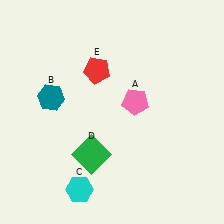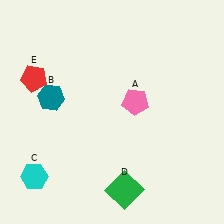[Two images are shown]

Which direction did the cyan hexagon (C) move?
The cyan hexagon (C) moved left.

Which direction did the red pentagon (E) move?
The red pentagon (E) moved left.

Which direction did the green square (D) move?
The green square (D) moved down.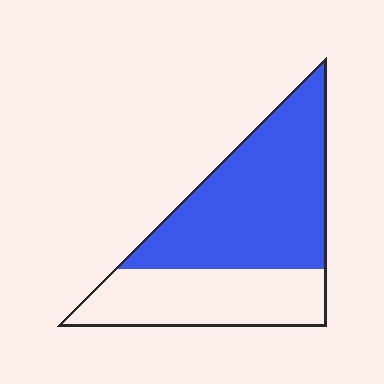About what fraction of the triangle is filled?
About five eighths (5/8).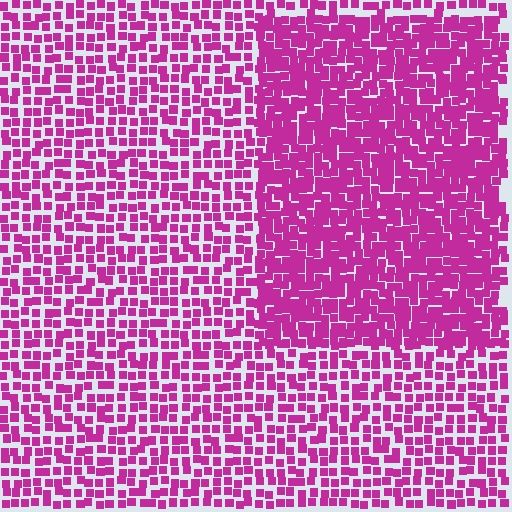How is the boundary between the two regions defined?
The boundary is defined by a change in element density (approximately 1.7x ratio). All elements are the same color, size, and shape.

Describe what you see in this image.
The image contains small magenta elements arranged at two different densities. A rectangle-shaped region is visible where the elements are more densely packed than the surrounding area.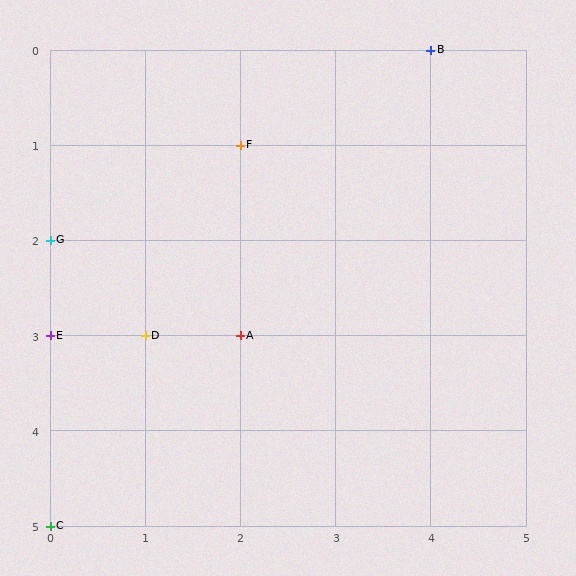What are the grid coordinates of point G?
Point G is at grid coordinates (0, 2).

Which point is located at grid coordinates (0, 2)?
Point G is at (0, 2).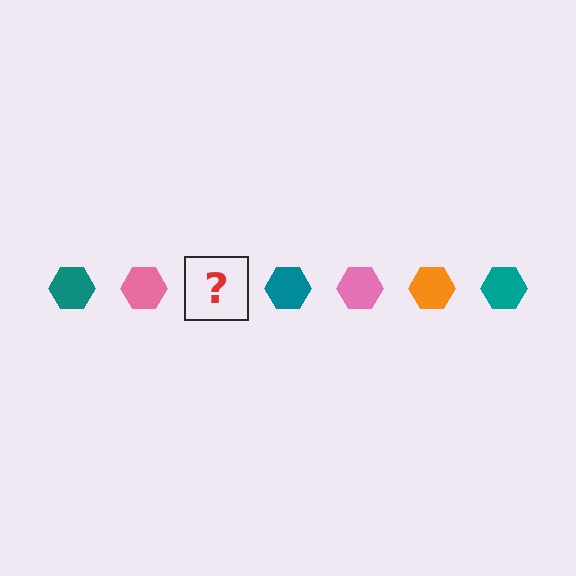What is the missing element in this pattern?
The missing element is an orange hexagon.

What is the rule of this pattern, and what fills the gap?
The rule is that the pattern cycles through teal, pink, orange hexagons. The gap should be filled with an orange hexagon.